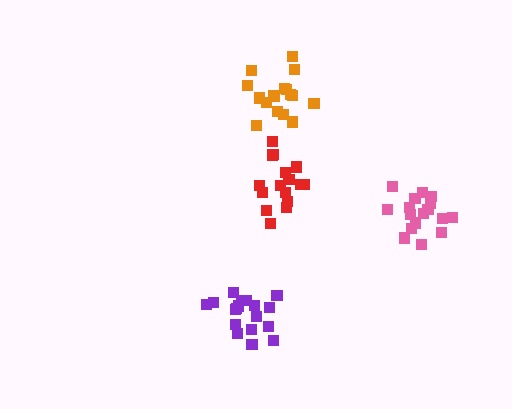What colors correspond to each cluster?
The clusters are colored: red, pink, purple, orange.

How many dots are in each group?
Group 1: 17 dots, Group 2: 17 dots, Group 3: 18 dots, Group 4: 16 dots (68 total).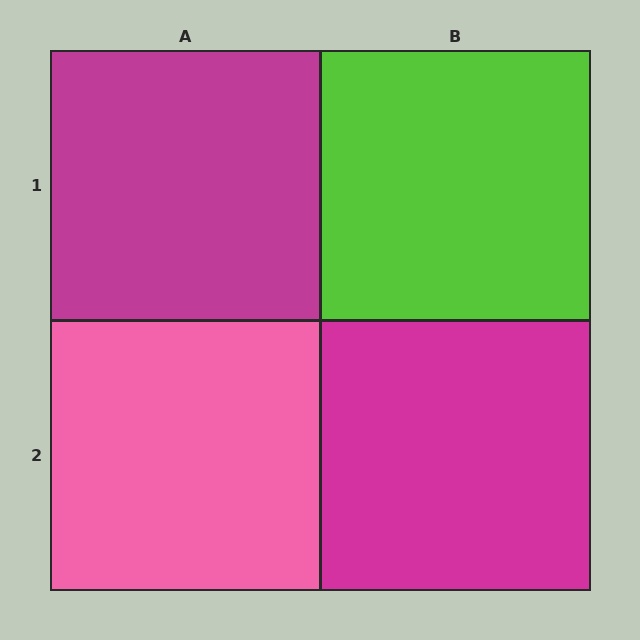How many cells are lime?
1 cell is lime.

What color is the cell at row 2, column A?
Pink.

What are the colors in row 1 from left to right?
Magenta, lime.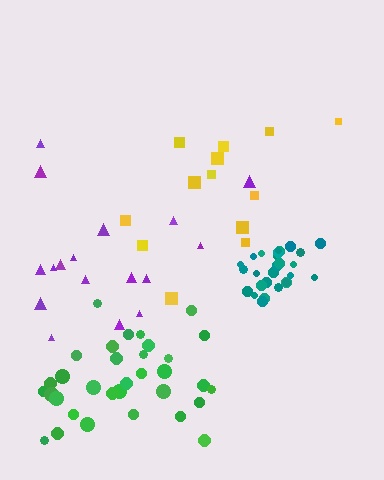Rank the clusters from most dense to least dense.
teal, green, purple, yellow.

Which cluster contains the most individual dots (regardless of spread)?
Green (33).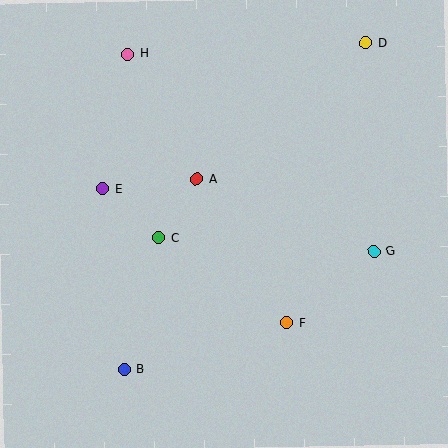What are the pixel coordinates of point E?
Point E is at (103, 189).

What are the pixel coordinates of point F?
Point F is at (286, 323).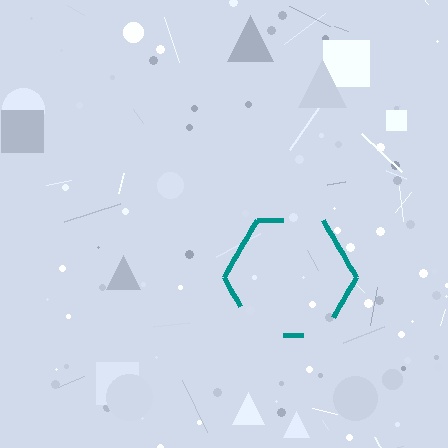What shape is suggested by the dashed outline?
The dashed outline suggests a hexagon.